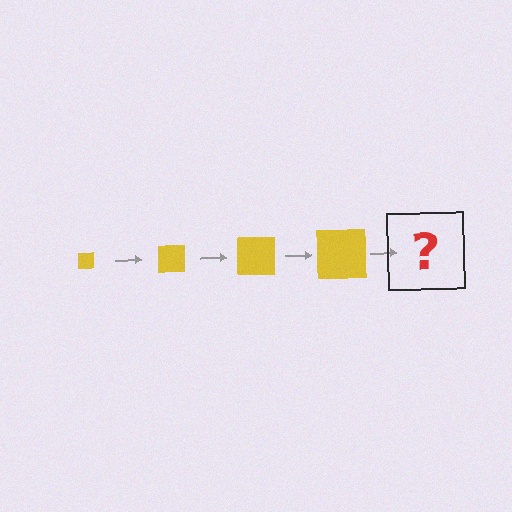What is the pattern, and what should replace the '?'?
The pattern is that the square gets progressively larger each step. The '?' should be a yellow square, larger than the previous one.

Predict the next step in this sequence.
The next step is a yellow square, larger than the previous one.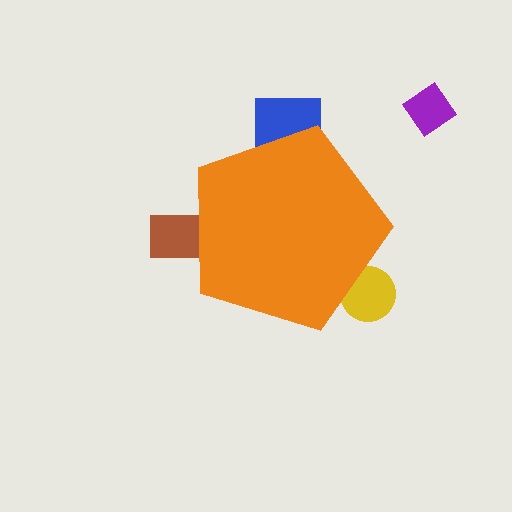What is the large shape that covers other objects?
An orange pentagon.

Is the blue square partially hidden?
Yes, the blue square is partially hidden behind the orange pentagon.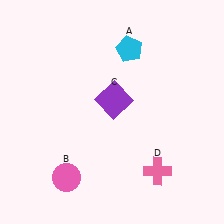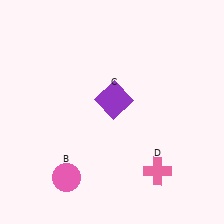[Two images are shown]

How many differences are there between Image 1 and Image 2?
There is 1 difference between the two images.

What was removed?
The cyan pentagon (A) was removed in Image 2.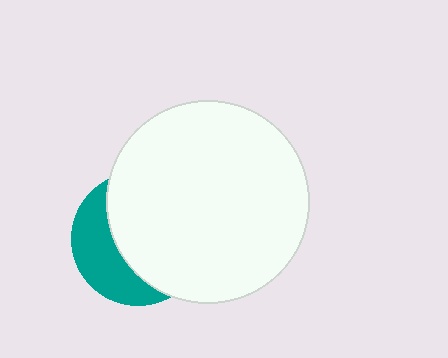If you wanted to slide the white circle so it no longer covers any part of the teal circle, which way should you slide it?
Slide it right — that is the most direct way to separate the two shapes.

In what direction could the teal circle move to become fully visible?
The teal circle could move left. That would shift it out from behind the white circle entirely.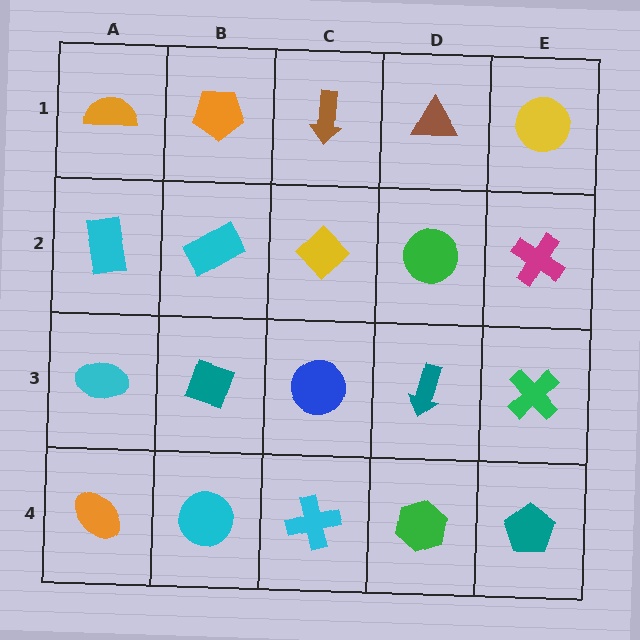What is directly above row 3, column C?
A yellow diamond.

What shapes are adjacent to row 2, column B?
An orange pentagon (row 1, column B), a teal diamond (row 3, column B), a cyan rectangle (row 2, column A), a yellow diamond (row 2, column C).